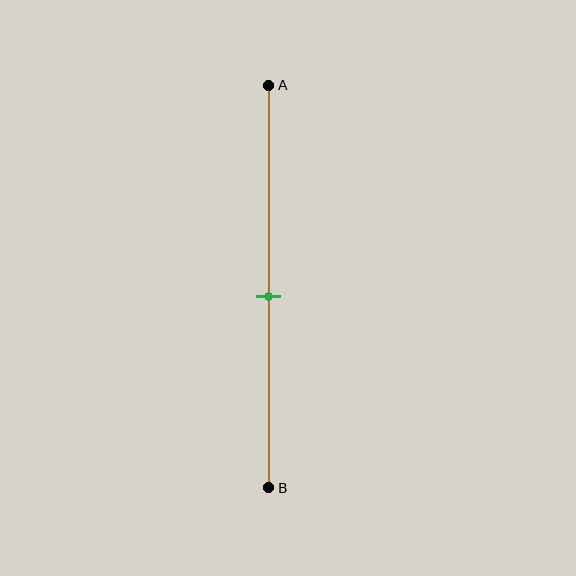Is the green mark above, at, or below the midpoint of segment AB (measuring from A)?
The green mark is approximately at the midpoint of segment AB.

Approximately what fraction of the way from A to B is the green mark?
The green mark is approximately 50% of the way from A to B.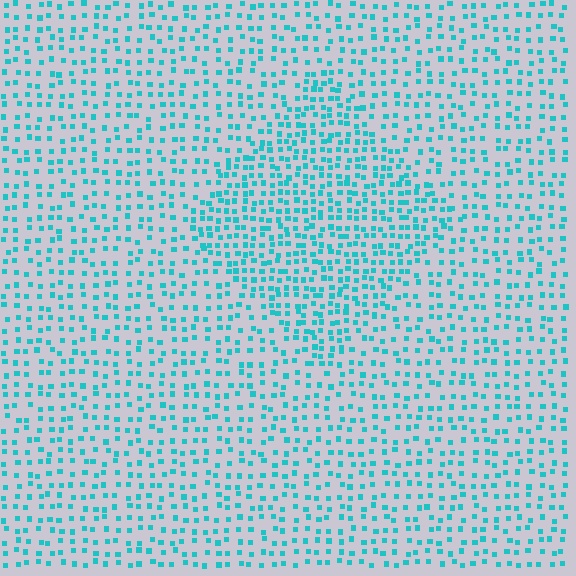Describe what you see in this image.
The image contains small cyan elements arranged at two different densities. A diamond-shaped region is visible where the elements are more densely packed than the surrounding area.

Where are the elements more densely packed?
The elements are more densely packed inside the diamond boundary.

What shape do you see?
I see a diamond.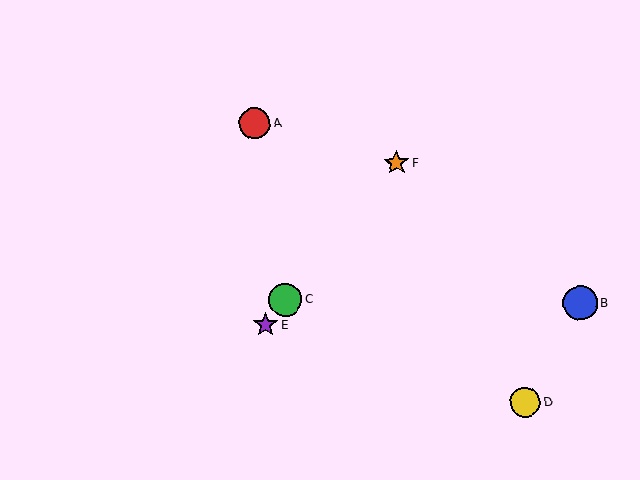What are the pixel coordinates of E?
Object E is at (265, 325).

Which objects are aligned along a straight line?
Objects C, E, F are aligned along a straight line.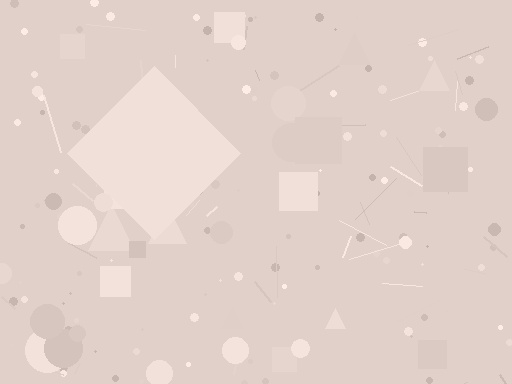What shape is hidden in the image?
A diamond is hidden in the image.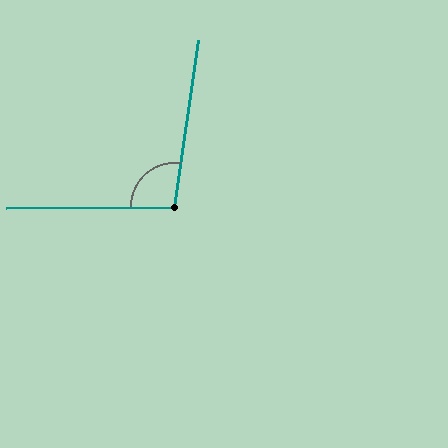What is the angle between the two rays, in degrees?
Approximately 99 degrees.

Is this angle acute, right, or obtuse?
It is obtuse.